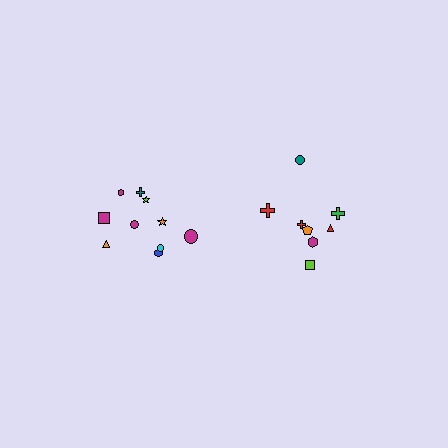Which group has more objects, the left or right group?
The left group.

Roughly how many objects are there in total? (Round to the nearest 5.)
Roughly 20 objects in total.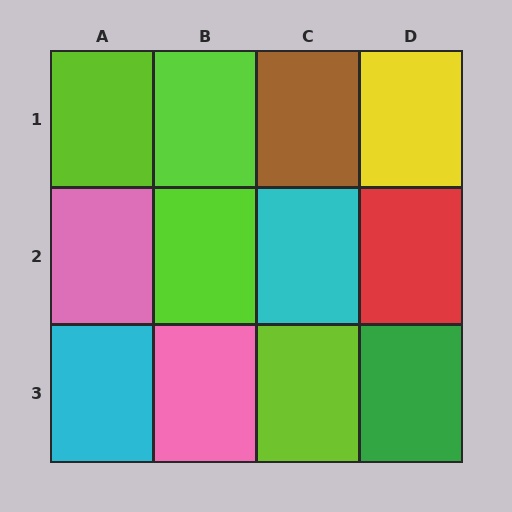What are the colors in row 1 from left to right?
Lime, lime, brown, yellow.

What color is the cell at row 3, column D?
Green.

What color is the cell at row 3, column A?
Cyan.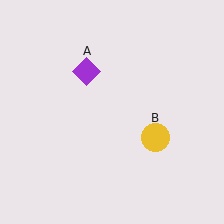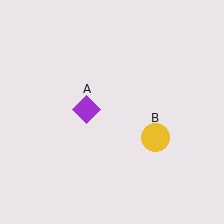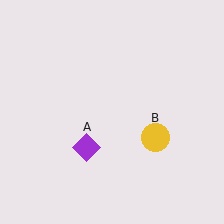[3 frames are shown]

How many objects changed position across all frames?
1 object changed position: purple diamond (object A).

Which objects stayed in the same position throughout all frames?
Yellow circle (object B) remained stationary.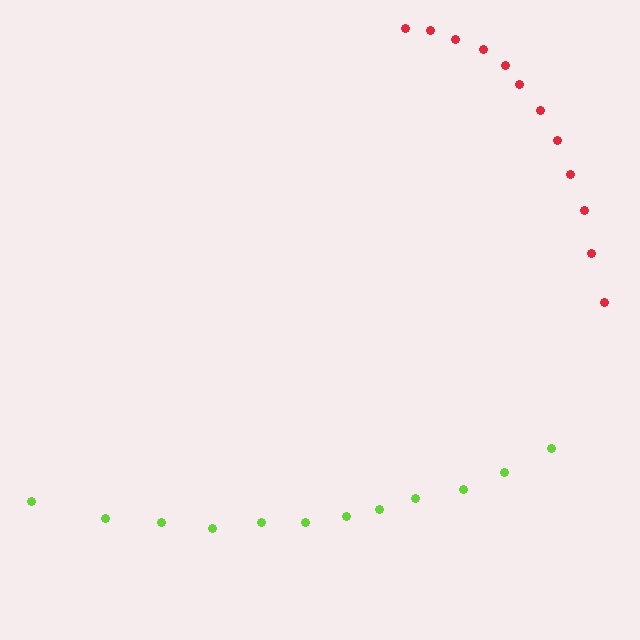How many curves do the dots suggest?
There are 2 distinct paths.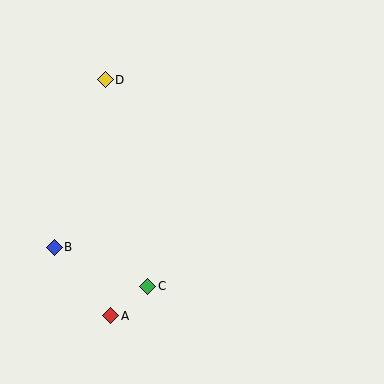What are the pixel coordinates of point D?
Point D is at (105, 80).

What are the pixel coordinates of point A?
Point A is at (111, 316).